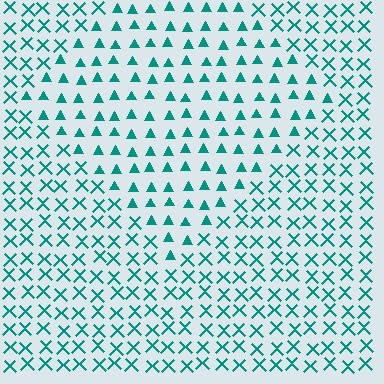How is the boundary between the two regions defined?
The boundary is defined by a change in element shape: triangles inside vs. X marks outside. All elements share the same color and spacing.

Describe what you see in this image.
The image is filled with small teal elements arranged in a uniform grid. A diamond-shaped region contains triangles, while the surrounding area contains X marks. The boundary is defined purely by the change in element shape.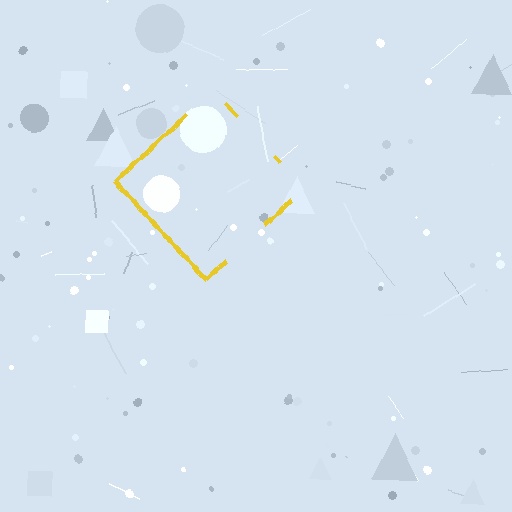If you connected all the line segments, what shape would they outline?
They would outline a diamond.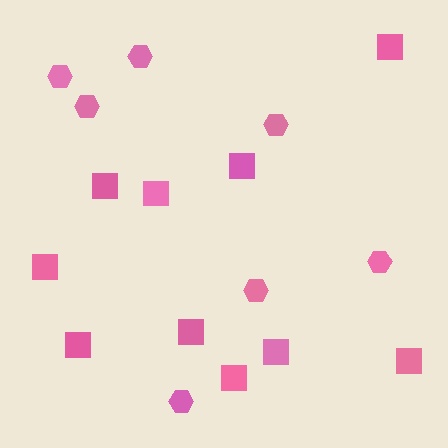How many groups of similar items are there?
There are 2 groups: one group of hexagons (7) and one group of squares (10).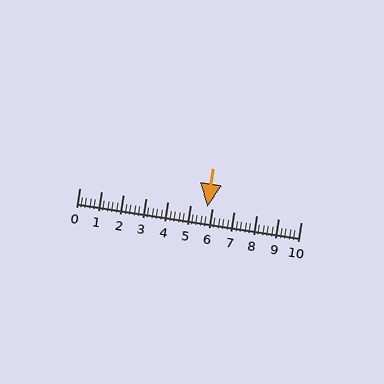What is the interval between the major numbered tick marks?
The major tick marks are spaced 1 units apart.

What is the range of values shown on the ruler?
The ruler shows values from 0 to 10.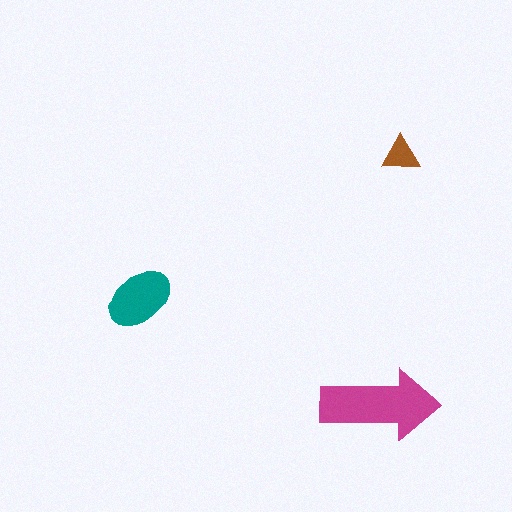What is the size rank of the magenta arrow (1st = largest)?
1st.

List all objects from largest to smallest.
The magenta arrow, the teal ellipse, the brown triangle.